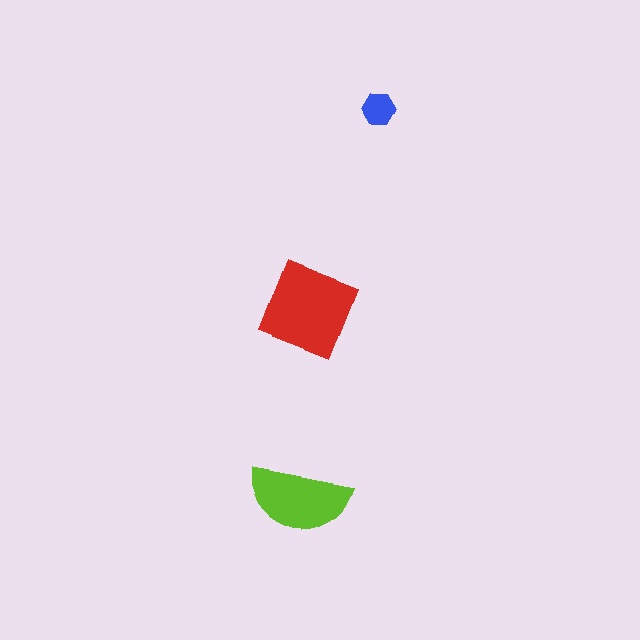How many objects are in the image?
There are 3 objects in the image.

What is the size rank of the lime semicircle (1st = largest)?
2nd.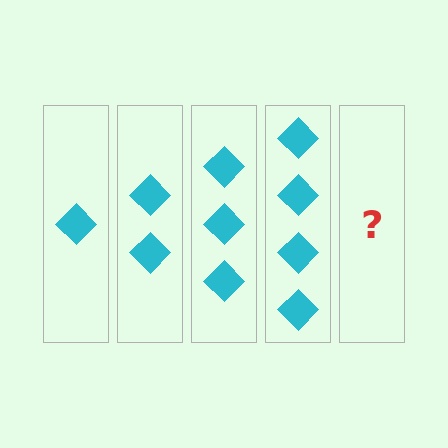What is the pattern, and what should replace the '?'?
The pattern is that each step adds one more diamond. The '?' should be 5 diamonds.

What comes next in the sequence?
The next element should be 5 diamonds.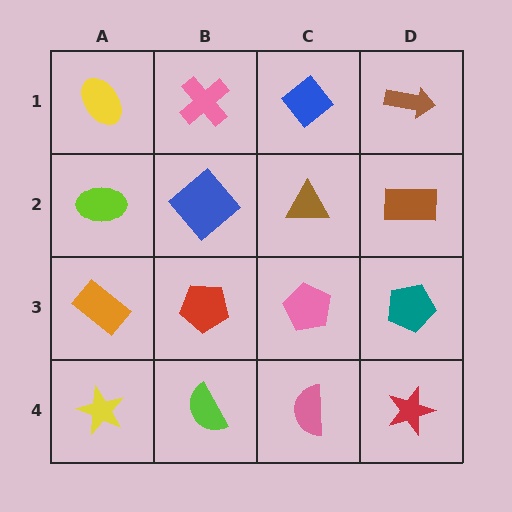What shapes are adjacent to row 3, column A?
A lime ellipse (row 2, column A), a yellow star (row 4, column A), a red pentagon (row 3, column B).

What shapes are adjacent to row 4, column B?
A red pentagon (row 3, column B), a yellow star (row 4, column A), a pink semicircle (row 4, column C).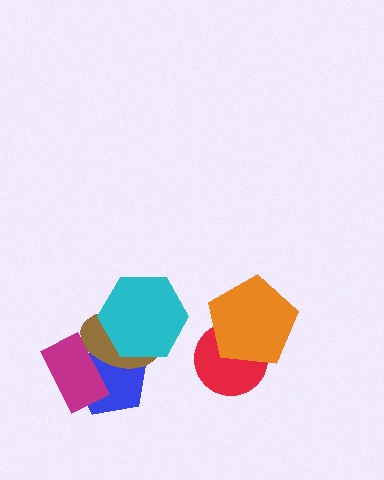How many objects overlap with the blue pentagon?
3 objects overlap with the blue pentagon.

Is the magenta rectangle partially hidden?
No, no other shape covers it.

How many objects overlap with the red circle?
1 object overlaps with the red circle.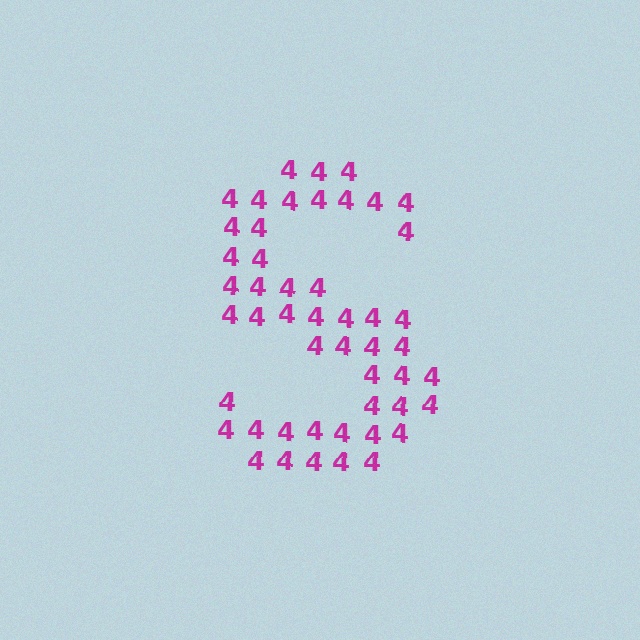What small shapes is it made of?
It is made of small digit 4's.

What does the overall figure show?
The overall figure shows the letter S.